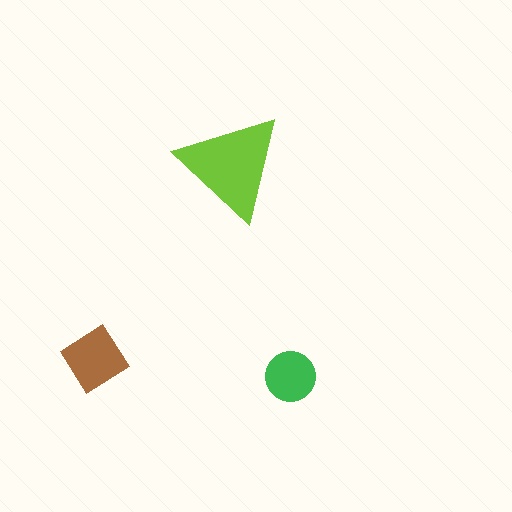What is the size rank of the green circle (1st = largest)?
3rd.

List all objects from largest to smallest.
The lime triangle, the brown diamond, the green circle.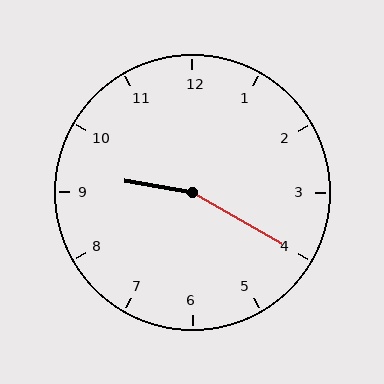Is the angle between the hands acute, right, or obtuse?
It is obtuse.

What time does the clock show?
9:20.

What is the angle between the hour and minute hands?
Approximately 160 degrees.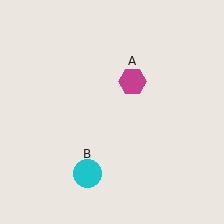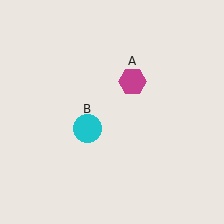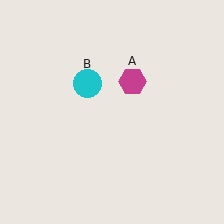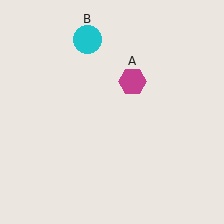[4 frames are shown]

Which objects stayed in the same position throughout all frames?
Magenta hexagon (object A) remained stationary.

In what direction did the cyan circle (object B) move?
The cyan circle (object B) moved up.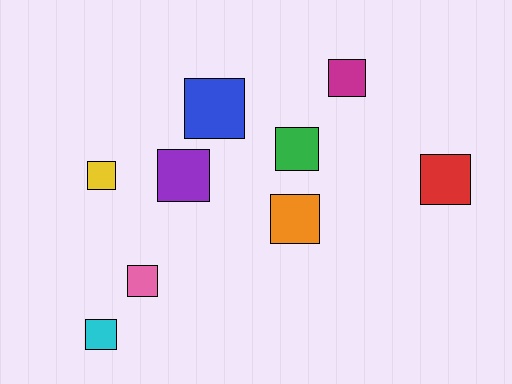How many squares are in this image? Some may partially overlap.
There are 9 squares.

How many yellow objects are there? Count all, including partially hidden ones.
There is 1 yellow object.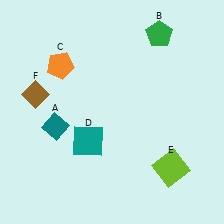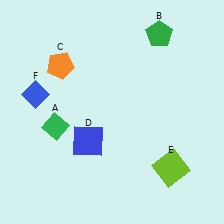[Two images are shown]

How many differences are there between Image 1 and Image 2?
There are 3 differences between the two images.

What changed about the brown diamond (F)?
In Image 1, F is brown. In Image 2, it changed to blue.